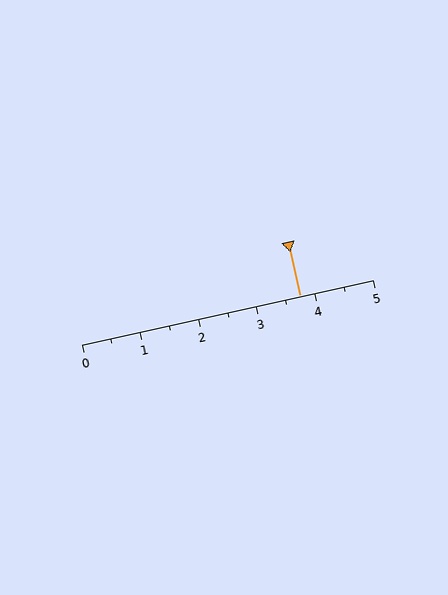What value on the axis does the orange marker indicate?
The marker indicates approximately 3.8.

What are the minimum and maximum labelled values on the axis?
The axis runs from 0 to 5.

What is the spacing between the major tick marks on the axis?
The major ticks are spaced 1 apart.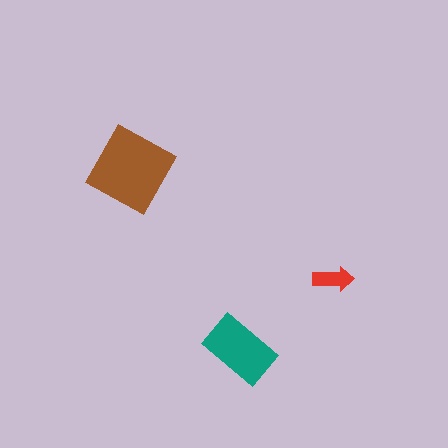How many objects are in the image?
There are 3 objects in the image.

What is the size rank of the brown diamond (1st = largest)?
1st.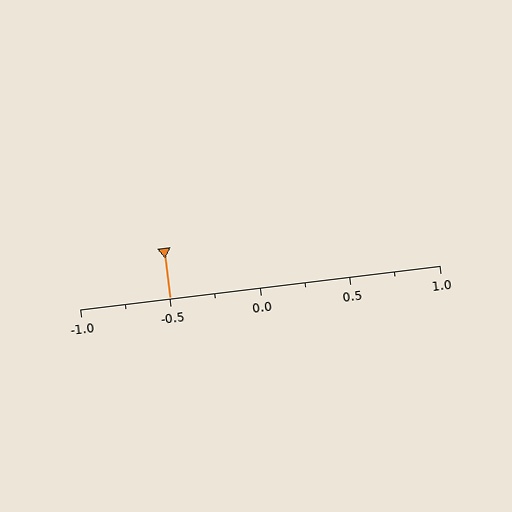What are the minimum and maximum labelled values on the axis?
The axis runs from -1.0 to 1.0.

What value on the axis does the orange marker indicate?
The marker indicates approximately -0.5.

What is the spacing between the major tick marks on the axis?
The major ticks are spaced 0.5 apart.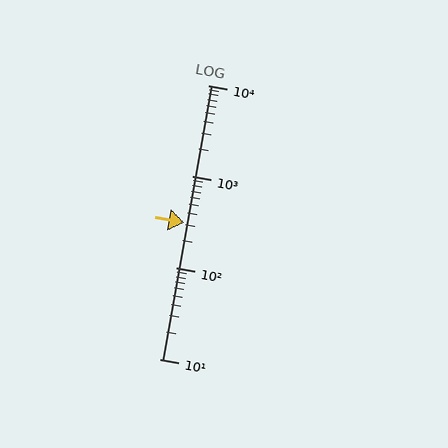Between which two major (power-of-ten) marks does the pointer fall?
The pointer is between 100 and 1000.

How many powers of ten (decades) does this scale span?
The scale spans 3 decades, from 10 to 10000.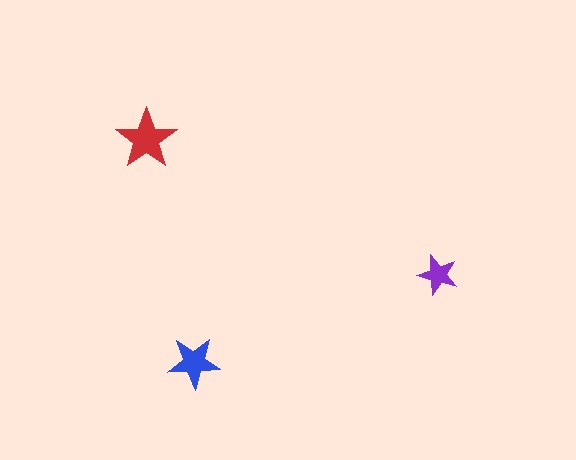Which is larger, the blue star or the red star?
The red one.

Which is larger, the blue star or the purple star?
The blue one.